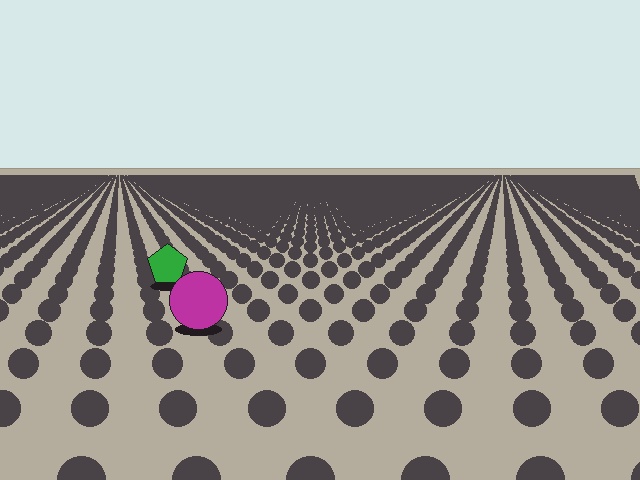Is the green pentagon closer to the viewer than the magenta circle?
No. The magenta circle is closer — you can tell from the texture gradient: the ground texture is coarser near it.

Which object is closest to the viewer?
The magenta circle is closest. The texture marks near it are larger and more spread out.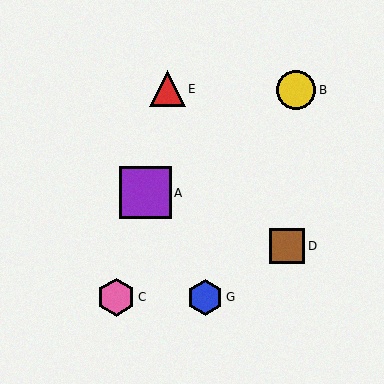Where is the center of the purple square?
The center of the purple square is at (146, 193).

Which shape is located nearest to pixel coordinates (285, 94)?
The yellow circle (labeled B) at (296, 90) is nearest to that location.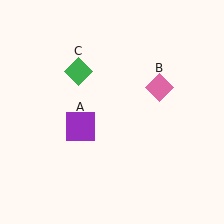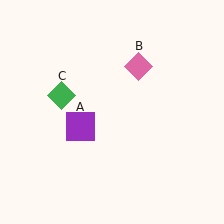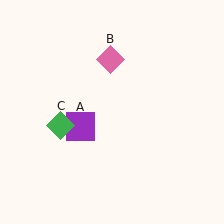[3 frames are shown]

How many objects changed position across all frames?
2 objects changed position: pink diamond (object B), green diamond (object C).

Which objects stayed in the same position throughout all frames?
Purple square (object A) remained stationary.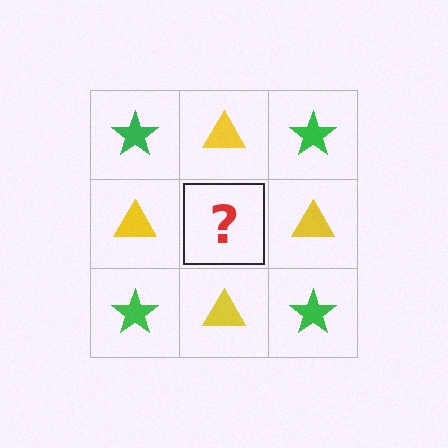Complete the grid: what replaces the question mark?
The question mark should be replaced with a green star.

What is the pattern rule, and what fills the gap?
The rule is that it alternates green star and yellow triangle in a checkerboard pattern. The gap should be filled with a green star.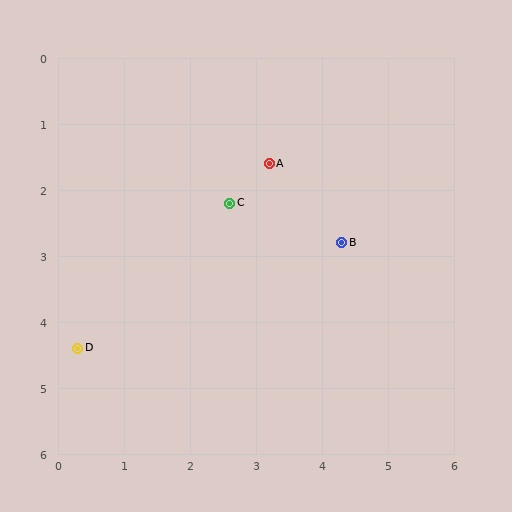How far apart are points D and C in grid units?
Points D and C are about 3.2 grid units apart.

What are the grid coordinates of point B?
Point B is at approximately (4.3, 2.8).